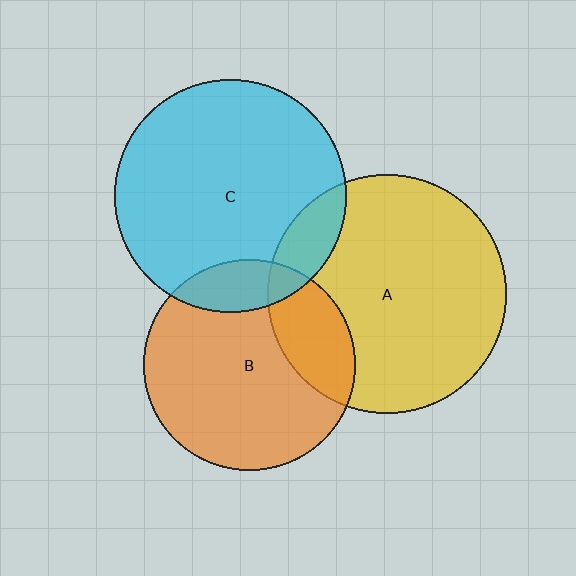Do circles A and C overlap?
Yes.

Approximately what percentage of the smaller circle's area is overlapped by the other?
Approximately 10%.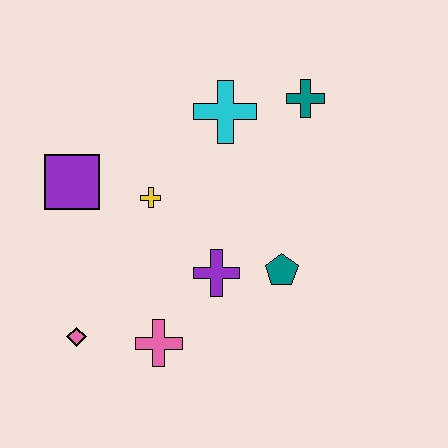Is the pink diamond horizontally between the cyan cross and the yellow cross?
No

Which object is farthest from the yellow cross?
The teal cross is farthest from the yellow cross.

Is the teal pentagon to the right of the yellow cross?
Yes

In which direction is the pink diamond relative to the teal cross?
The pink diamond is below the teal cross.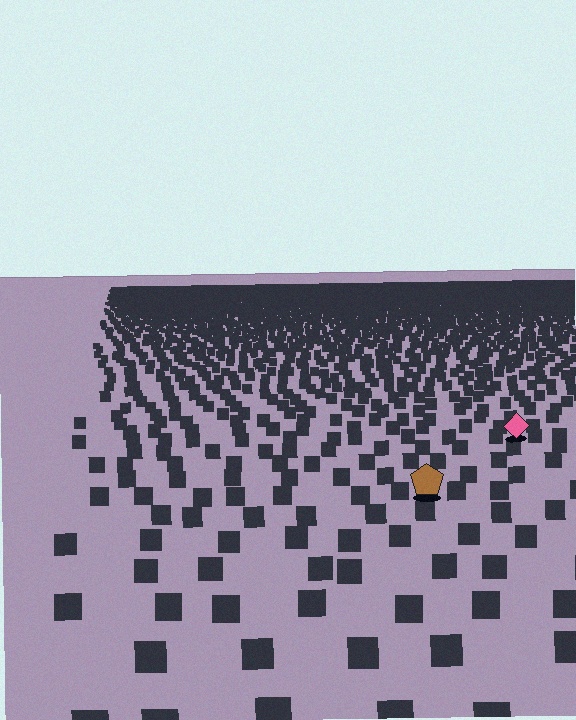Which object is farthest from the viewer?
The pink diamond is farthest from the viewer. It appears smaller and the ground texture around it is denser.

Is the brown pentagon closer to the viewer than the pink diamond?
Yes. The brown pentagon is closer — you can tell from the texture gradient: the ground texture is coarser near it.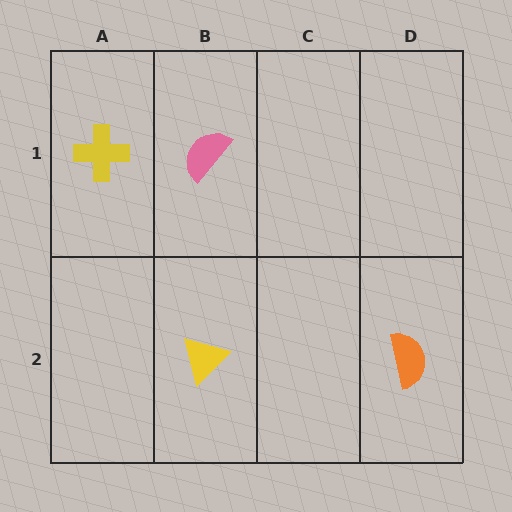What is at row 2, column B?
A yellow triangle.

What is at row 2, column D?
An orange semicircle.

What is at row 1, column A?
A yellow cross.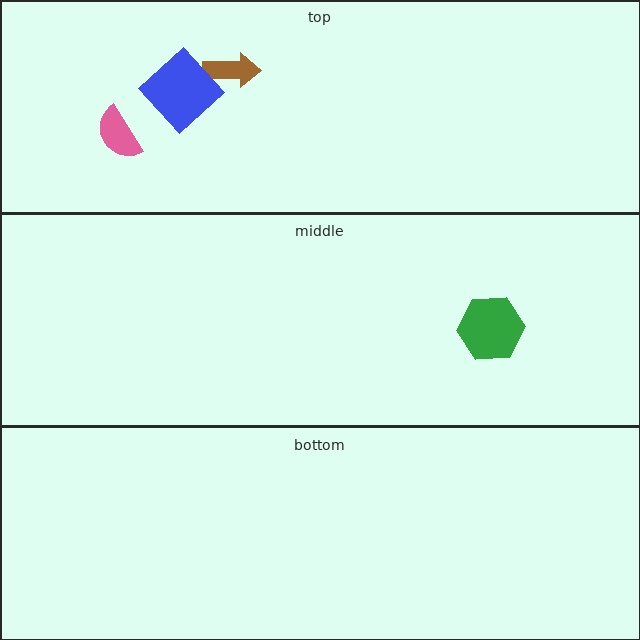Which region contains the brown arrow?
The top region.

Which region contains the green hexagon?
The middle region.